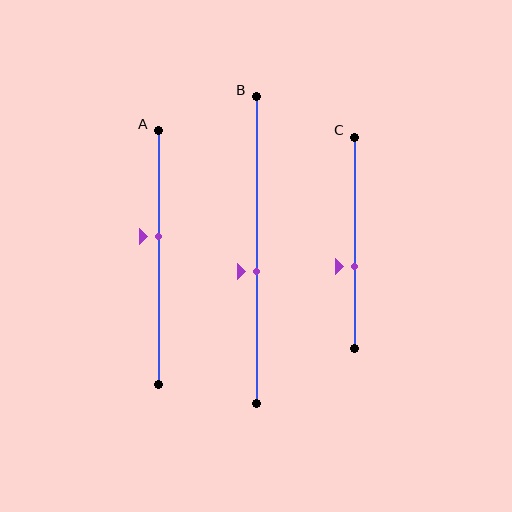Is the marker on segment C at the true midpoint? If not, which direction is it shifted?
No, the marker on segment C is shifted downward by about 11% of the segment length.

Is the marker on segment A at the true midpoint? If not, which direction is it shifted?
No, the marker on segment A is shifted upward by about 8% of the segment length.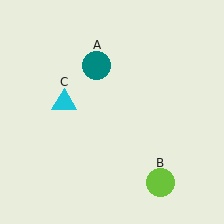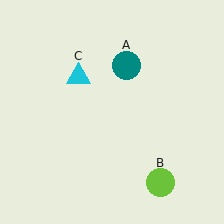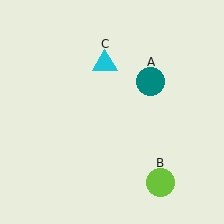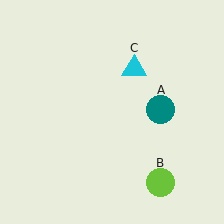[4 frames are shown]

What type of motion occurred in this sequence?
The teal circle (object A), cyan triangle (object C) rotated clockwise around the center of the scene.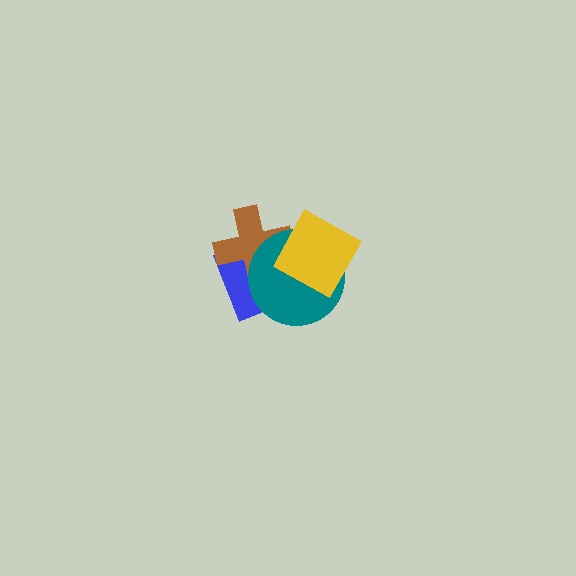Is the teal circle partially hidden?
Yes, it is partially covered by another shape.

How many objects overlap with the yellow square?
2 objects overlap with the yellow square.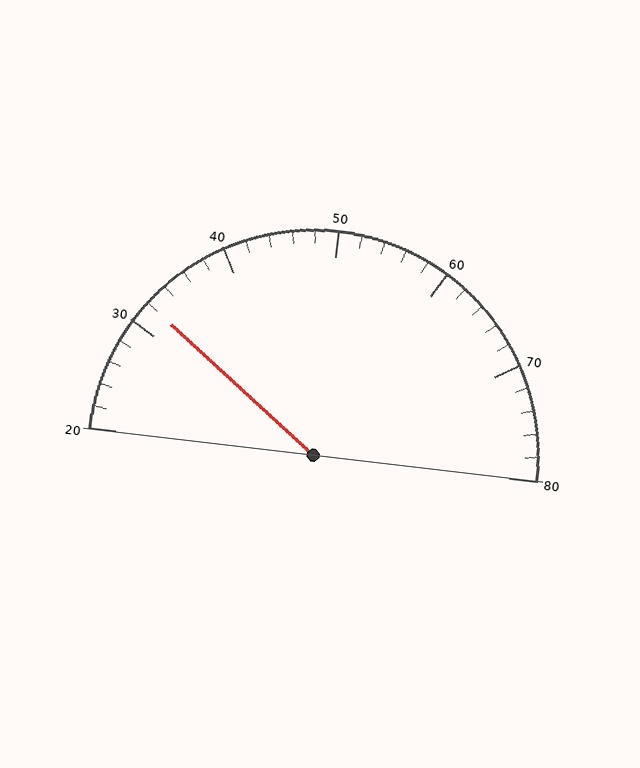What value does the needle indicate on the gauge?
The needle indicates approximately 32.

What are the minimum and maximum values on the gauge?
The gauge ranges from 20 to 80.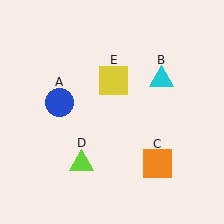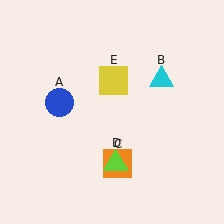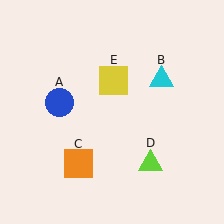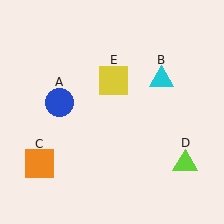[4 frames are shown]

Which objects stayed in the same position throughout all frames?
Blue circle (object A) and cyan triangle (object B) and yellow square (object E) remained stationary.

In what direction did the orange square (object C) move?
The orange square (object C) moved left.